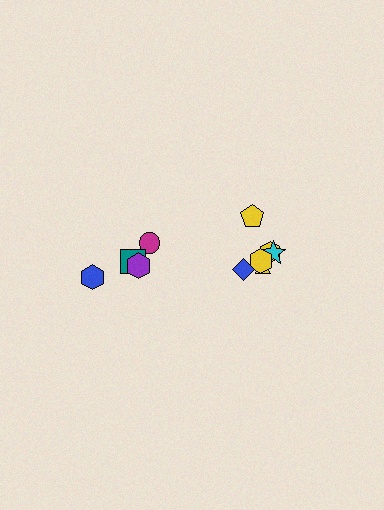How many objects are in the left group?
There are 4 objects.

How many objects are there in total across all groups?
There are 10 objects.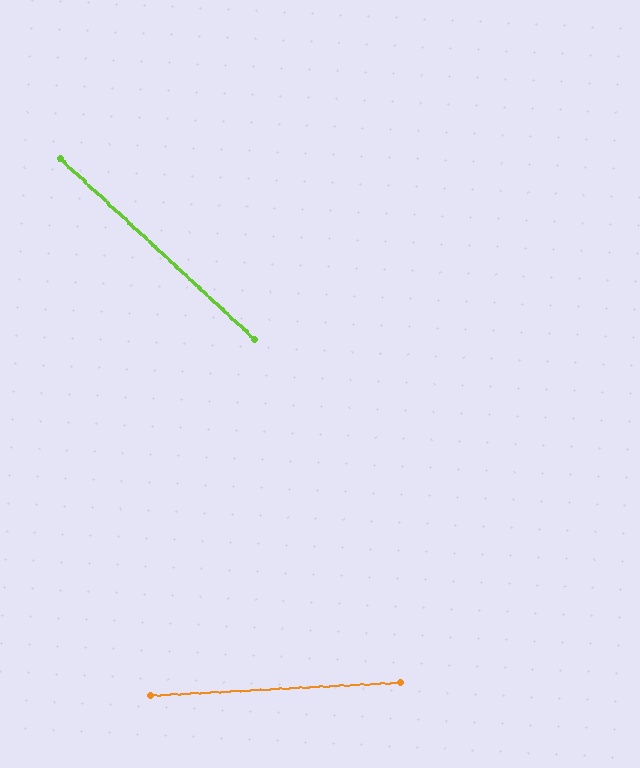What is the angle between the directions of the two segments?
Approximately 46 degrees.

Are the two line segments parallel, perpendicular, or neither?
Neither parallel nor perpendicular — they differ by about 46°.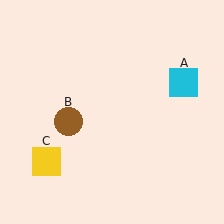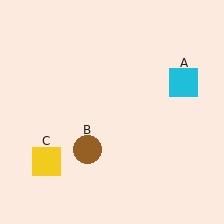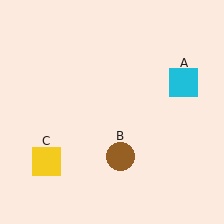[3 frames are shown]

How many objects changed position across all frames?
1 object changed position: brown circle (object B).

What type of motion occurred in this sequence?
The brown circle (object B) rotated counterclockwise around the center of the scene.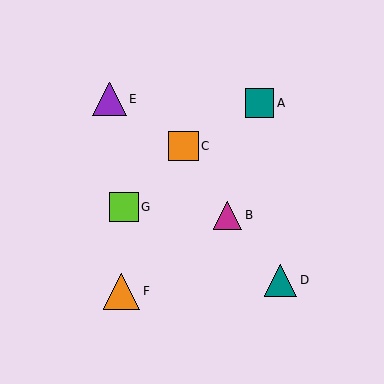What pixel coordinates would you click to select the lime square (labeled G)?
Click at (124, 207) to select the lime square G.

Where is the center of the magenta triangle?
The center of the magenta triangle is at (227, 215).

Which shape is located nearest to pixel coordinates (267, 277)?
The teal triangle (labeled D) at (280, 280) is nearest to that location.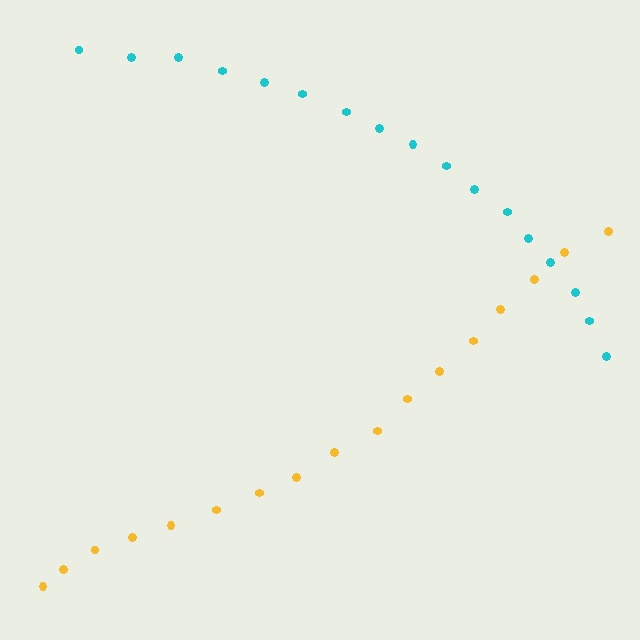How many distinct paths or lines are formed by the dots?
There are 2 distinct paths.